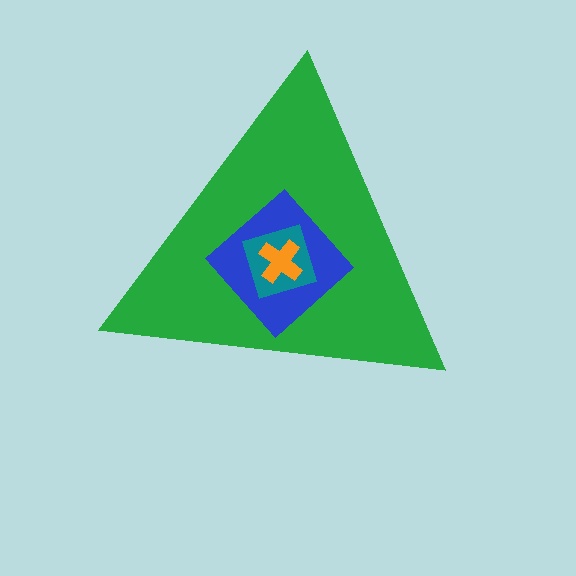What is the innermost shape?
The orange cross.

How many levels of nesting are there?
4.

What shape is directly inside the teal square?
The orange cross.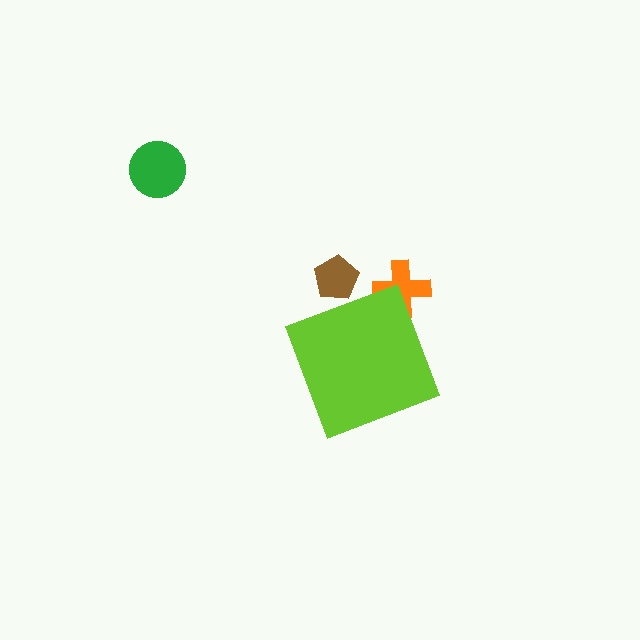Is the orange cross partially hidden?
Yes, the orange cross is partially hidden behind the lime diamond.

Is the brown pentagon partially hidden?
Yes, the brown pentagon is partially hidden behind the lime diamond.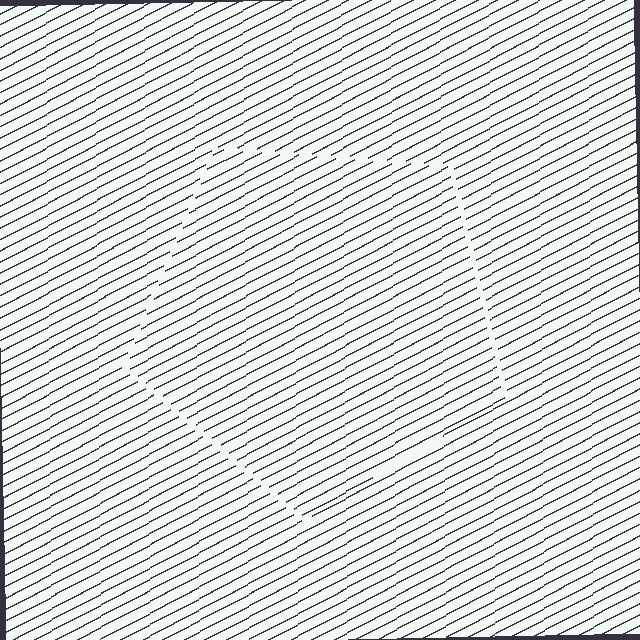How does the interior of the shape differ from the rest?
The interior of the shape contains the same grating, shifted by half a period — the contour is defined by the phase discontinuity where line-ends from the inner and outer gratings abut.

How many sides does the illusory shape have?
5 sides — the line-ends trace a pentagon.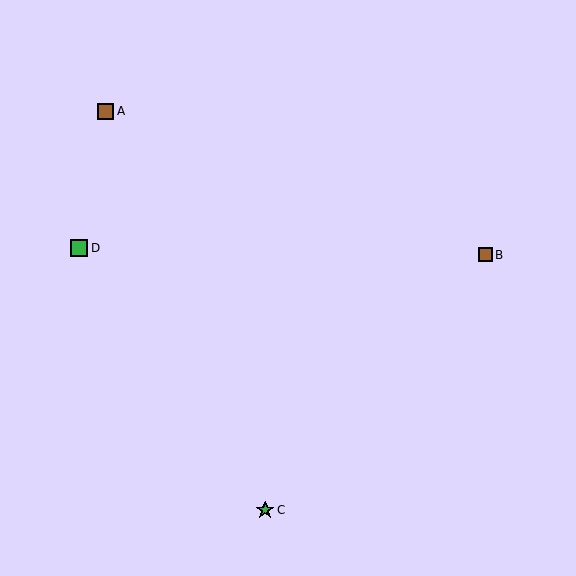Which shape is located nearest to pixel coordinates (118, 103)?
The brown square (labeled A) at (105, 111) is nearest to that location.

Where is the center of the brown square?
The center of the brown square is at (485, 255).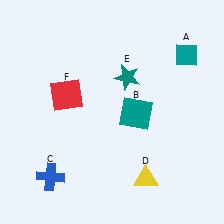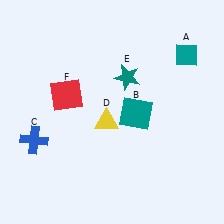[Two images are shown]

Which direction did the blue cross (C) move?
The blue cross (C) moved up.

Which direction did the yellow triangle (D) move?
The yellow triangle (D) moved up.